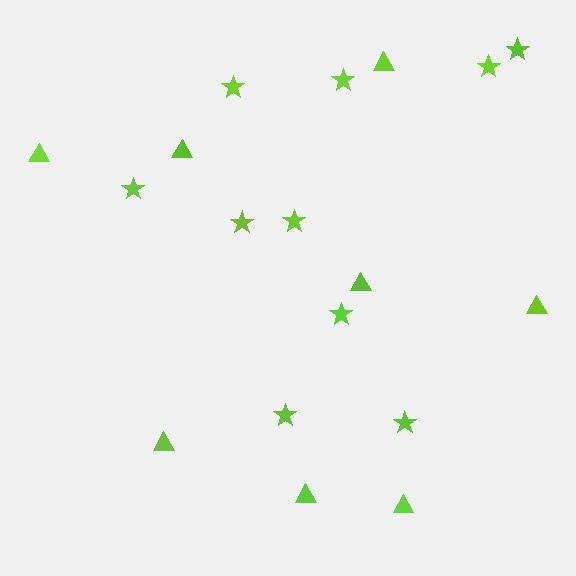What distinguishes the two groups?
There are 2 groups: one group of stars (10) and one group of triangles (8).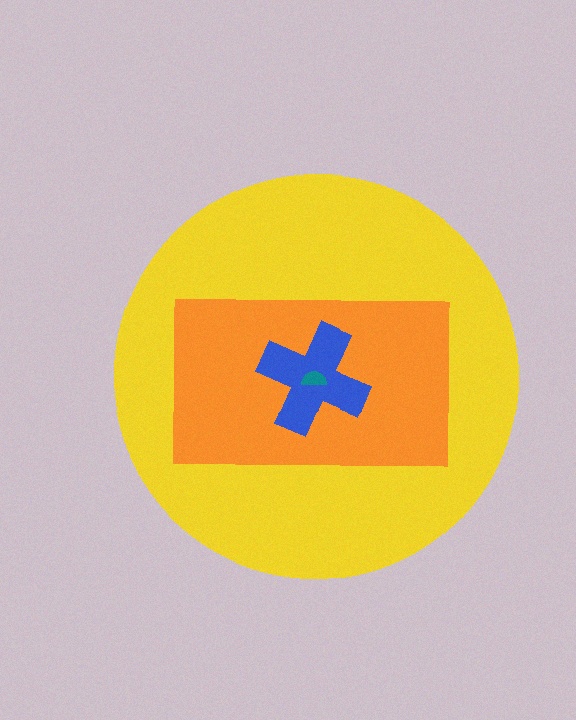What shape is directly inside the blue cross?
The teal semicircle.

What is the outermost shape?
The yellow circle.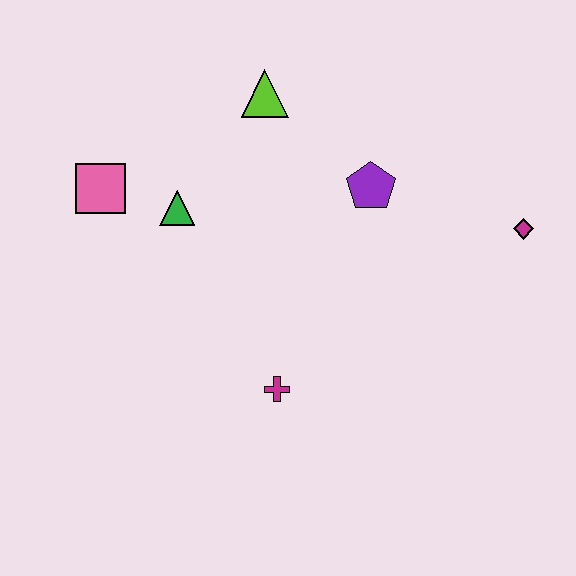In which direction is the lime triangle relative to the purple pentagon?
The lime triangle is to the left of the purple pentagon.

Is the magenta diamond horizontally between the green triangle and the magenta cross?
No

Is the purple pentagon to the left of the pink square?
No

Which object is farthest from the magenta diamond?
The pink square is farthest from the magenta diamond.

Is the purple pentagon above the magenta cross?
Yes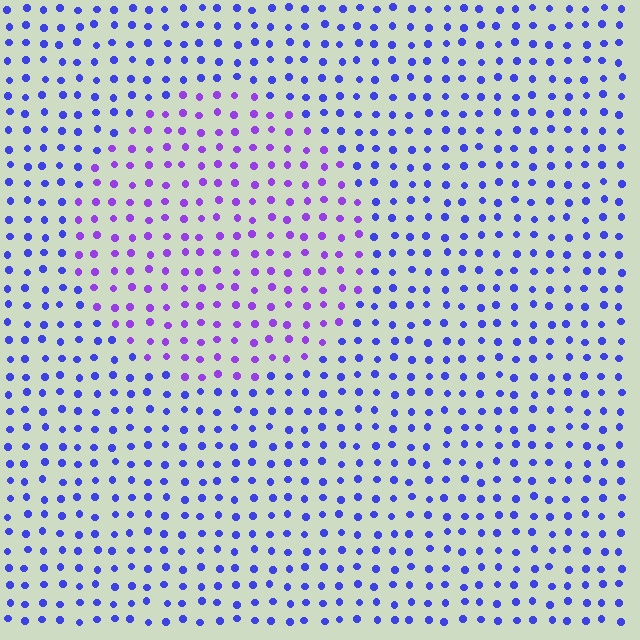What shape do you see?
I see a circle.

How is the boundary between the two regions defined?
The boundary is defined purely by a slight shift in hue (about 35 degrees). Spacing, size, and orientation are identical on both sides.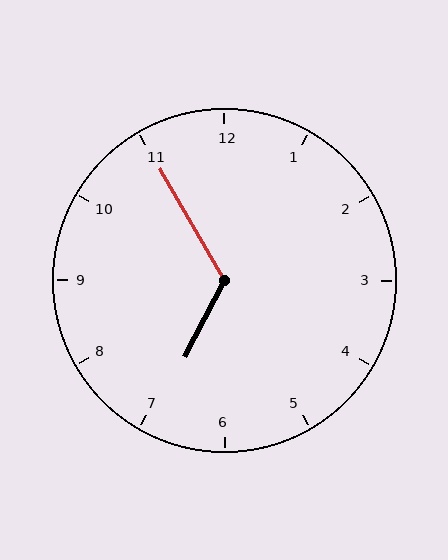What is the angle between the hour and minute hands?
Approximately 122 degrees.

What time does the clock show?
6:55.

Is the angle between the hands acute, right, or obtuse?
It is obtuse.